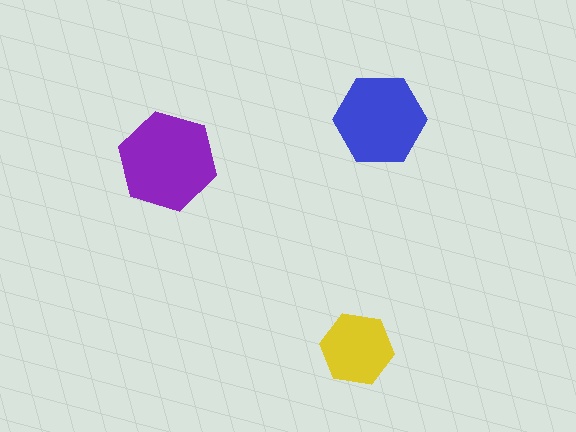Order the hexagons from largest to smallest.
the purple one, the blue one, the yellow one.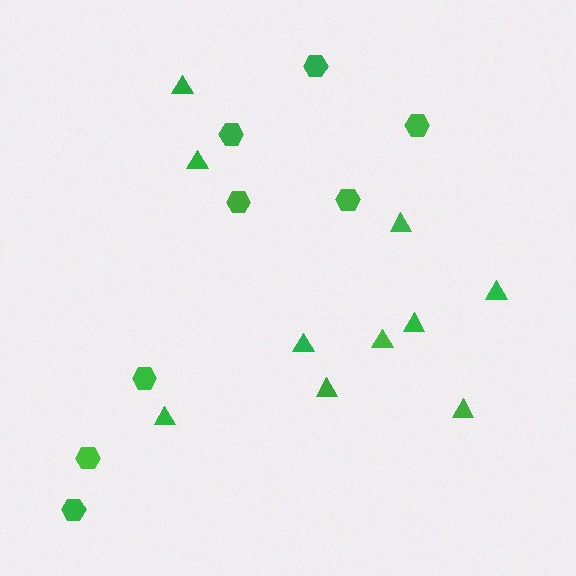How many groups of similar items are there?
There are 2 groups: one group of hexagons (8) and one group of triangles (10).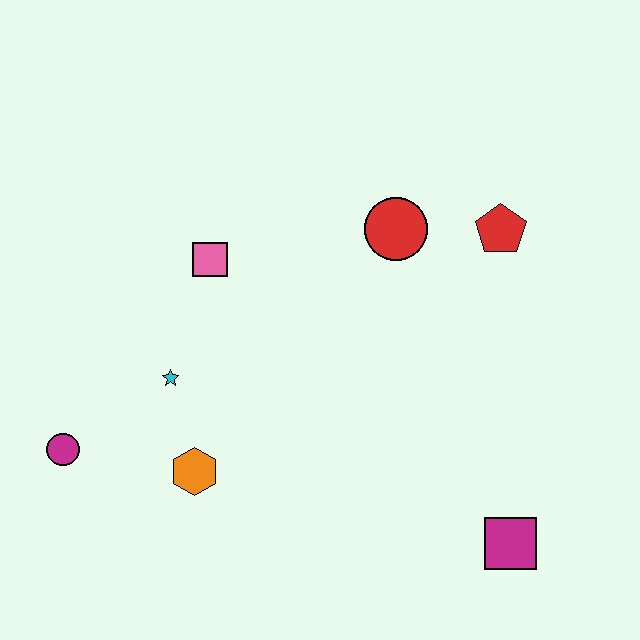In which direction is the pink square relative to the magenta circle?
The pink square is above the magenta circle.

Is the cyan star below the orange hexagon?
No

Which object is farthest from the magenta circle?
The red pentagon is farthest from the magenta circle.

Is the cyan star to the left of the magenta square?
Yes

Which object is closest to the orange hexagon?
The cyan star is closest to the orange hexagon.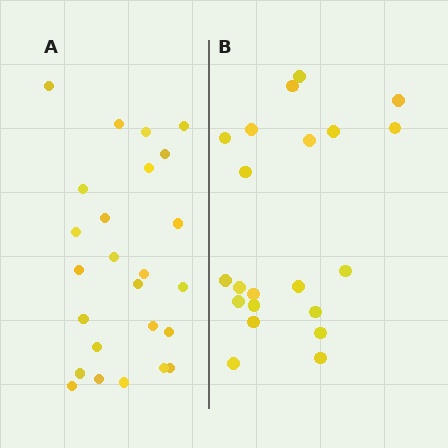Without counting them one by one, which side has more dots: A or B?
Region A (the left region) has more dots.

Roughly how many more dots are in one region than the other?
Region A has about 4 more dots than region B.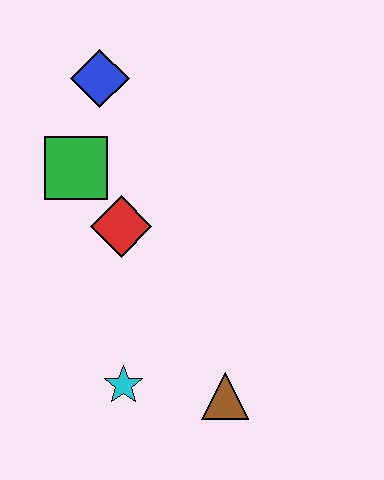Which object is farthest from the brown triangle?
The blue diamond is farthest from the brown triangle.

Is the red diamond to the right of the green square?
Yes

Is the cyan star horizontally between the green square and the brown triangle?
Yes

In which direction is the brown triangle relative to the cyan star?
The brown triangle is to the right of the cyan star.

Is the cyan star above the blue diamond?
No